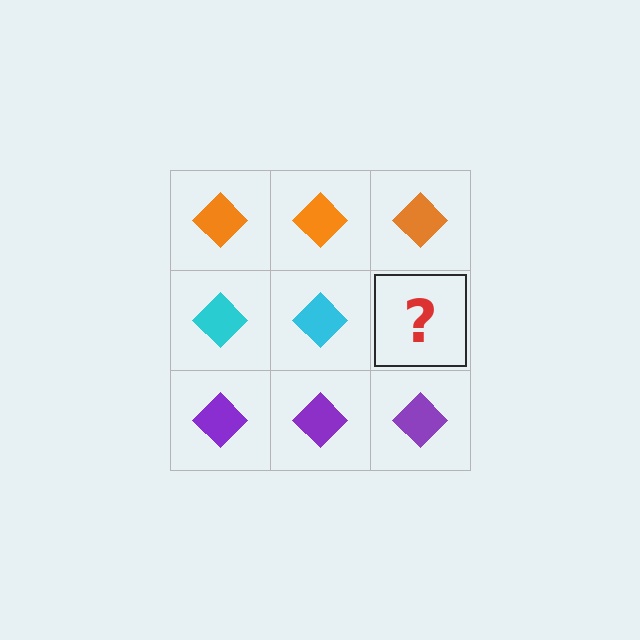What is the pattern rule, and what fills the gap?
The rule is that each row has a consistent color. The gap should be filled with a cyan diamond.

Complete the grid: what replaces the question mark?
The question mark should be replaced with a cyan diamond.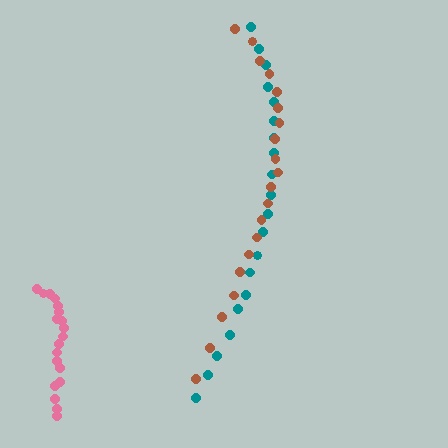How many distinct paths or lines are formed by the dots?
There are 3 distinct paths.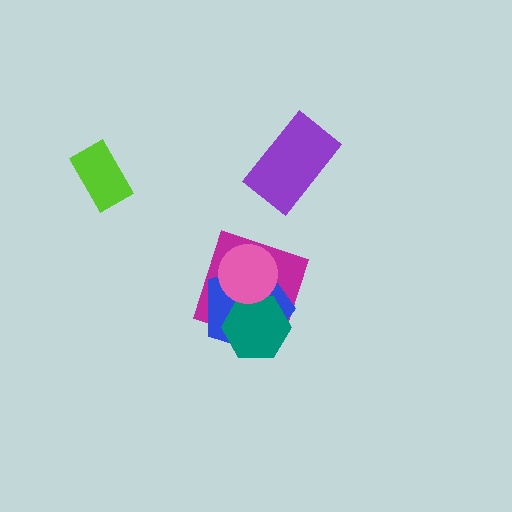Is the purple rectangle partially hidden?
No, no other shape covers it.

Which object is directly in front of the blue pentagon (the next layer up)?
The teal hexagon is directly in front of the blue pentagon.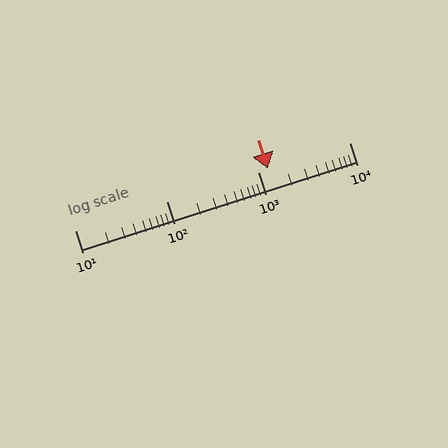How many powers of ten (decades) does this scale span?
The scale spans 3 decades, from 10 to 10000.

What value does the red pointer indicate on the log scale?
The pointer indicates approximately 1300.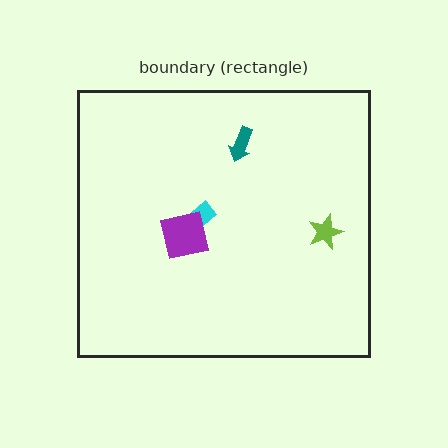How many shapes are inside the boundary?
4 inside, 0 outside.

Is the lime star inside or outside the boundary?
Inside.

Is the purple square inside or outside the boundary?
Inside.